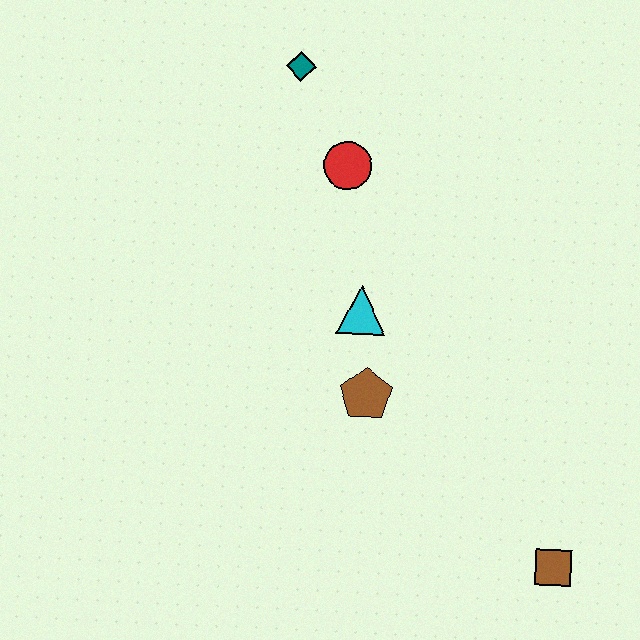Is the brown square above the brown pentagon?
No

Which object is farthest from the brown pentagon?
The teal diamond is farthest from the brown pentagon.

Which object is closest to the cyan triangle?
The brown pentagon is closest to the cyan triangle.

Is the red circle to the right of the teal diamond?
Yes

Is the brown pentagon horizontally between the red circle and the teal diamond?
No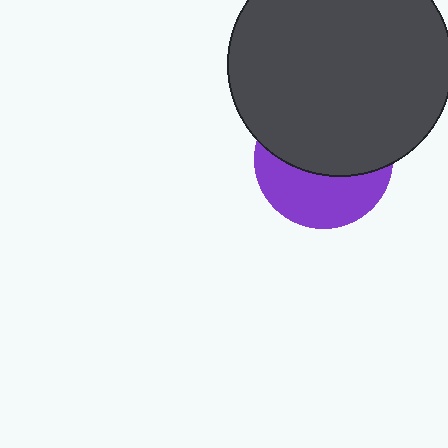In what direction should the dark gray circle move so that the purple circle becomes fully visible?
The dark gray circle should move up. That is the shortest direction to clear the overlap and leave the purple circle fully visible.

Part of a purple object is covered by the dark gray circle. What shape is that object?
It is a circle.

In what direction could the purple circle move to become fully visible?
The purple circle could move down. That would shift it out from behind the dark gray circle entirely.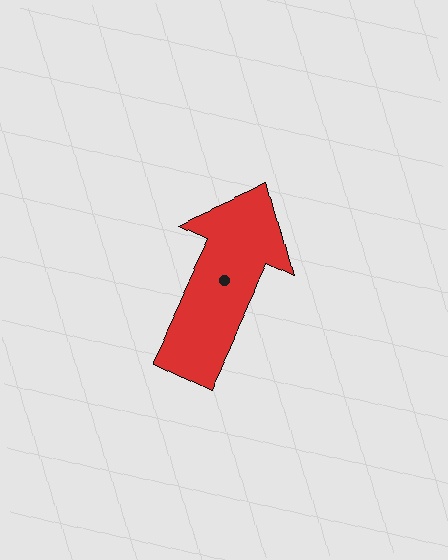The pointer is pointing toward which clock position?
Roughly 1 o'clock.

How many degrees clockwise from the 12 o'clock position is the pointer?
Approximately 26 degrees.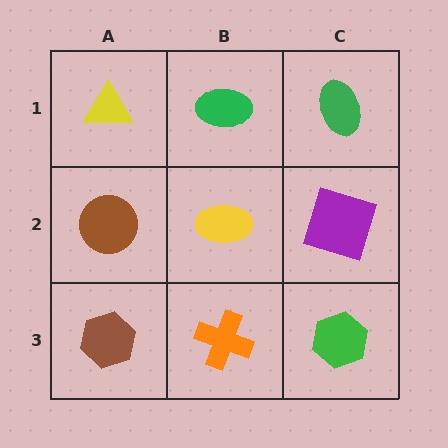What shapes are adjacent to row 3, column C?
A purple square (row 2, column C), an orange cross (row 3, column B).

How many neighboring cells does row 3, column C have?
2.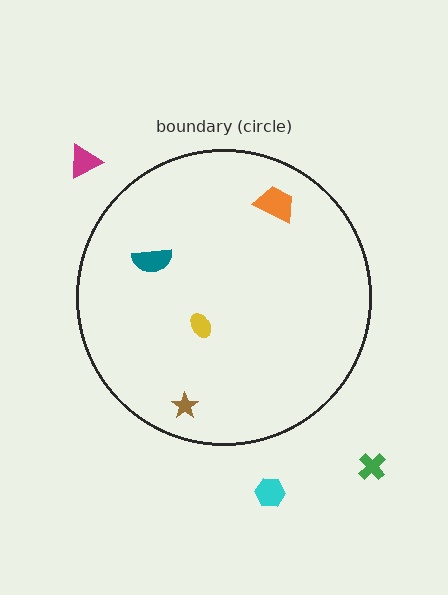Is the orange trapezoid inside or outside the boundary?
Inside.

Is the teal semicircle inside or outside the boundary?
Inside.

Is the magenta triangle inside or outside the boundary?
Outside.